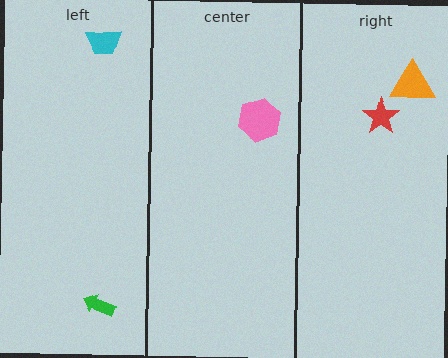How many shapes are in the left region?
2.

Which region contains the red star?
The right region.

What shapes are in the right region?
The orange triangle, the red star.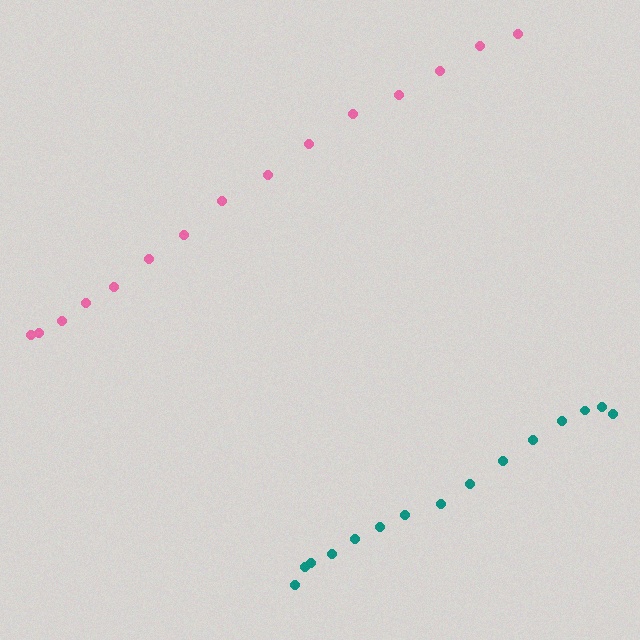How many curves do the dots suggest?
There are 2 distinct paths.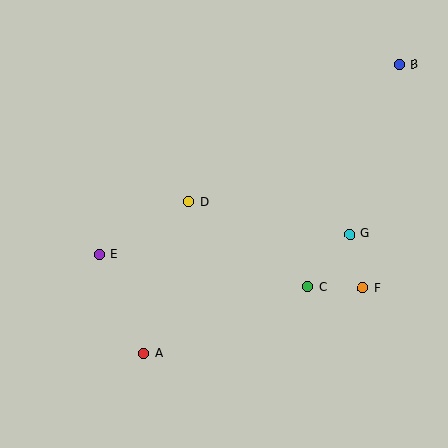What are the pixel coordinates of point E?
Point E is at (99, 255).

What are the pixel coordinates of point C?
Point C is at (308, 287).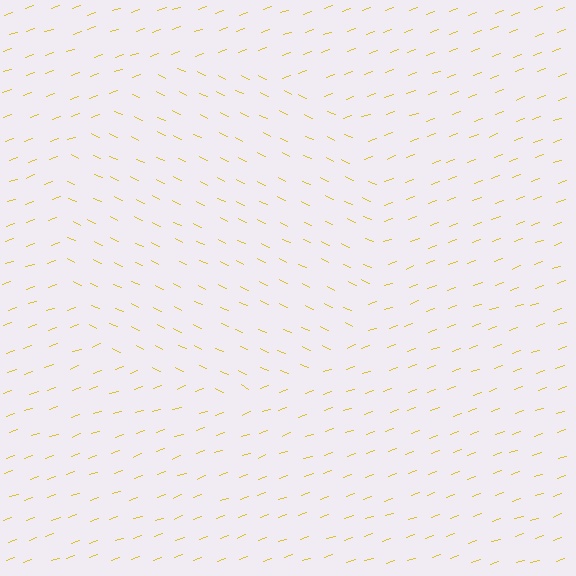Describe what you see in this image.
The image is filled with small yellow line segments. A circle region in the image has lines oriented differently from the surrounding lines, creating a visible texture boundary.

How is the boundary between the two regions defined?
The boundary is defined purely by a change in line orientation (approximately 45 degrees difference). All lines are the same color and thickness.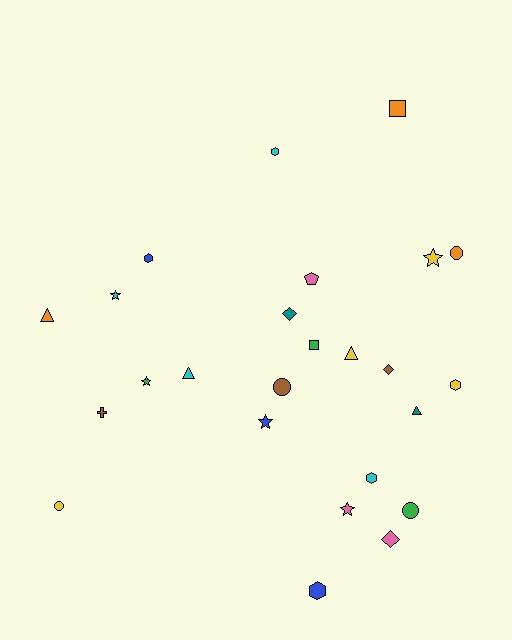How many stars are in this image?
There are 5 stars.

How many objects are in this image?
There are 25 objects.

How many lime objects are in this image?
There are no lime objects.